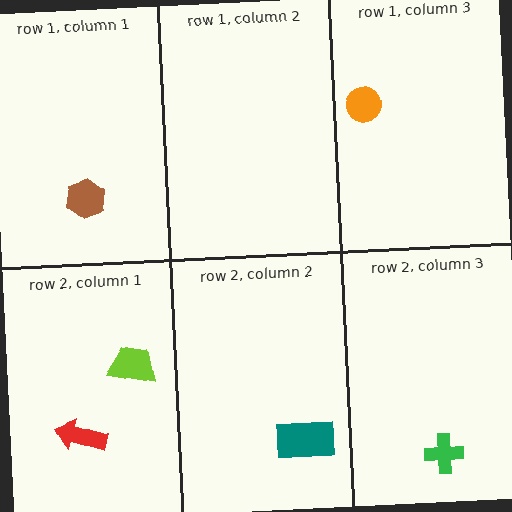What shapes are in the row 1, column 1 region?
The brown hexagon.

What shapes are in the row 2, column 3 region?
The green cross.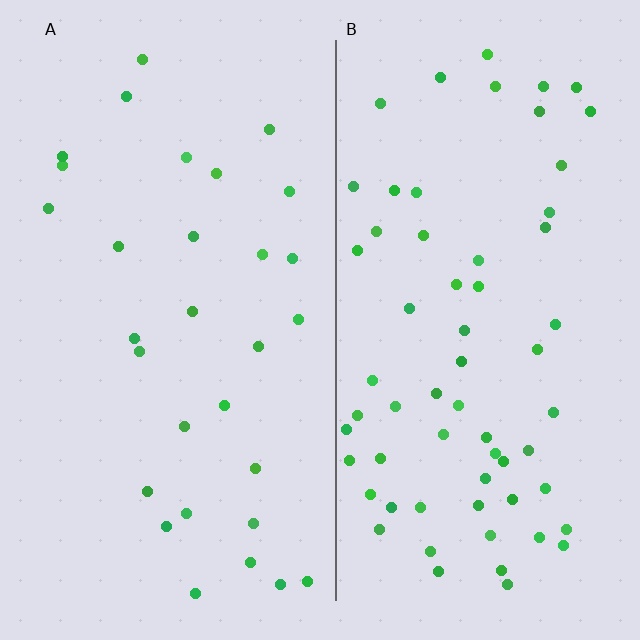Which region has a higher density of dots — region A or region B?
B (the right).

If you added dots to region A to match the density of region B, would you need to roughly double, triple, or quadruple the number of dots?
Approximately double.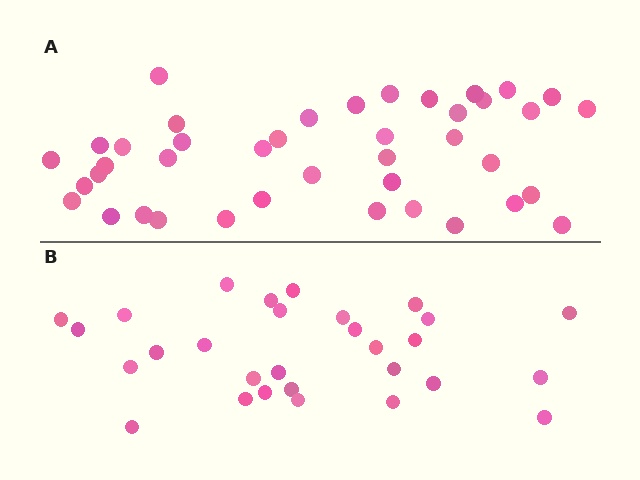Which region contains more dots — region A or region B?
Region A (the top region) has more dots.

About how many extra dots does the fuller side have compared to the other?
Region A has roughly 12 or so more dots than region B.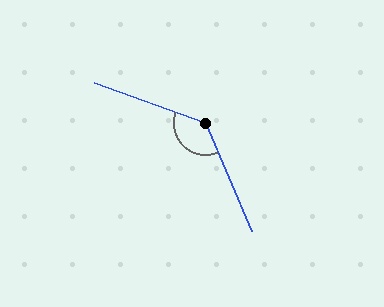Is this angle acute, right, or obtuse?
It is obtuse.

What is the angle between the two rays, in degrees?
Approximately 133 degrees.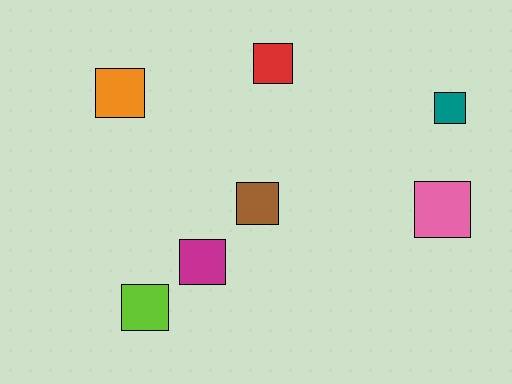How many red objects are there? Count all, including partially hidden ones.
There is 1 red object.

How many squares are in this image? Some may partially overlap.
There are 7 squares.